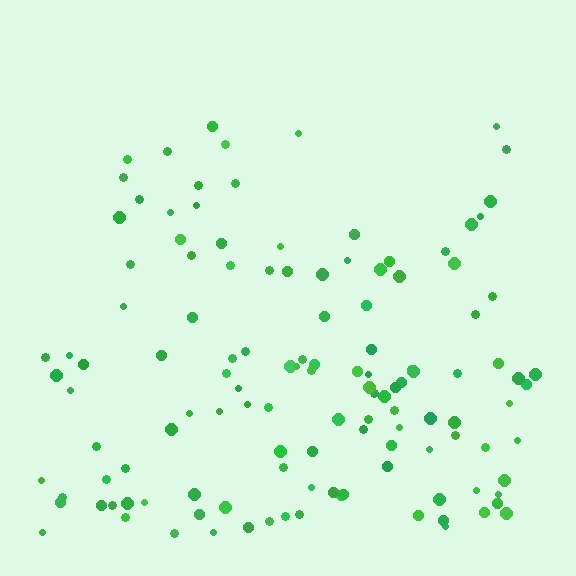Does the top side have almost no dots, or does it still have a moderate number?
Still a moderate number, just noticeably fewer than the bottom.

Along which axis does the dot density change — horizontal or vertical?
Vertical.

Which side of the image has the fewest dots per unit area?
The top.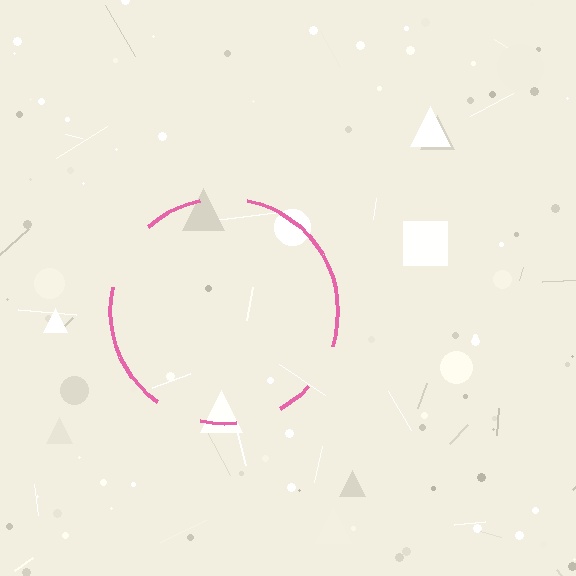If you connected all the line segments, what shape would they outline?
They would outline a circle.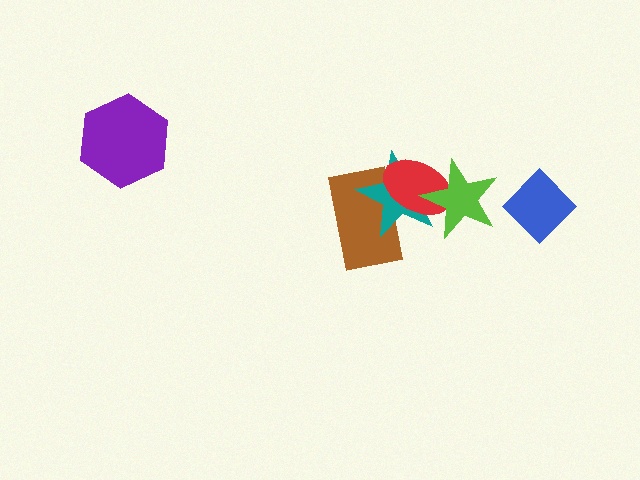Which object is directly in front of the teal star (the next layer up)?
The red ellipse is directly in front of the teal star.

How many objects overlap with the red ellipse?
3 objects overlap with the red ellipse.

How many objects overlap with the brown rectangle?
2 objects overlap with the brown rectangle.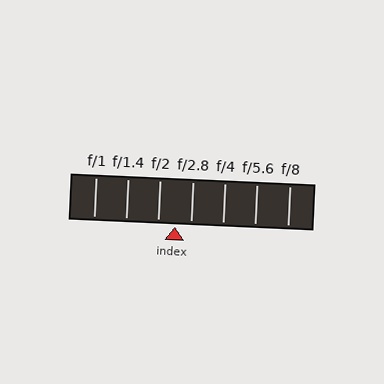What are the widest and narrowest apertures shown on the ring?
The widest aperture shown is f/1 and the narrowest is f/8.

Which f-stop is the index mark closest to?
The index mark is closest to f/2.8.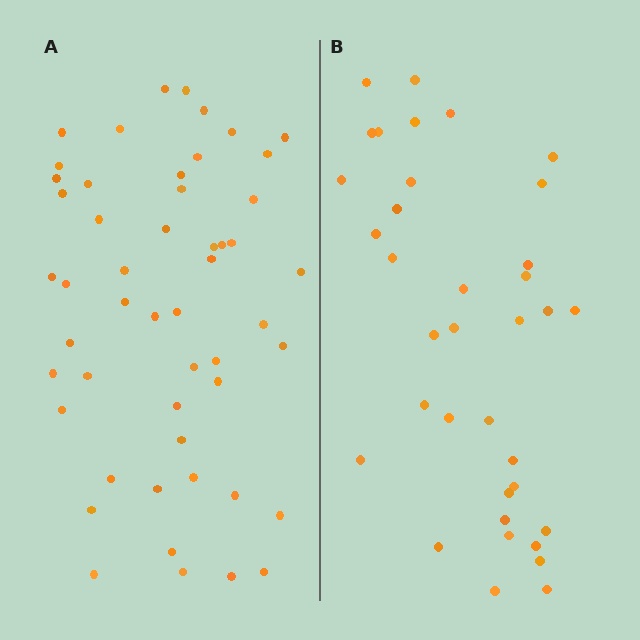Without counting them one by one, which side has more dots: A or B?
Region A (the left region) has more dots.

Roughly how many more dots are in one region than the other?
Region A has approximately 15 more dots than region B.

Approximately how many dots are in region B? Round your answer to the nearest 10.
About 40 dots. (The exact count is 36, which rounds to 40.)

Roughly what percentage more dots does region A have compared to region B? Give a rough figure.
About 40% more.